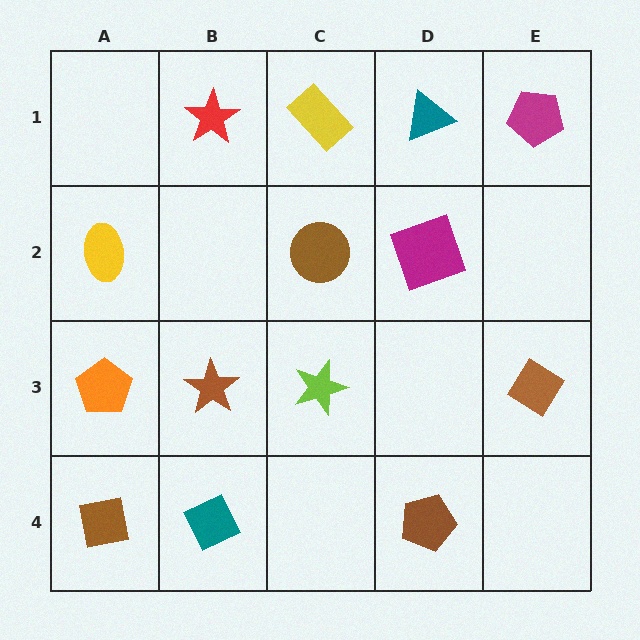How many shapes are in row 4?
3 shapes.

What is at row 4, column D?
A brown pentagon.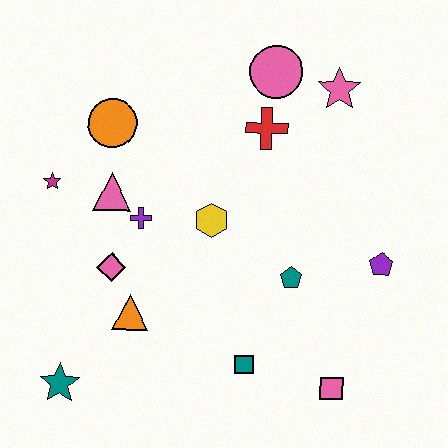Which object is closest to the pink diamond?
The orange triangle is closest to the pink diamond.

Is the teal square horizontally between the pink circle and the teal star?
Yes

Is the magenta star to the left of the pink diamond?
Yes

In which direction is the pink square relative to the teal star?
The pink square is to the right of the teal star.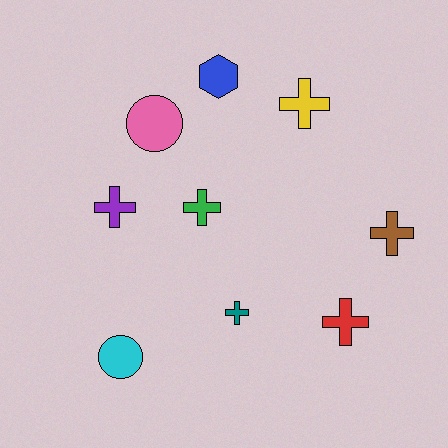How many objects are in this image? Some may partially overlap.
There are 9 objects.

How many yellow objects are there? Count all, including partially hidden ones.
There is 1 yellow object.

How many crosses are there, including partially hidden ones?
There are 6 crosses.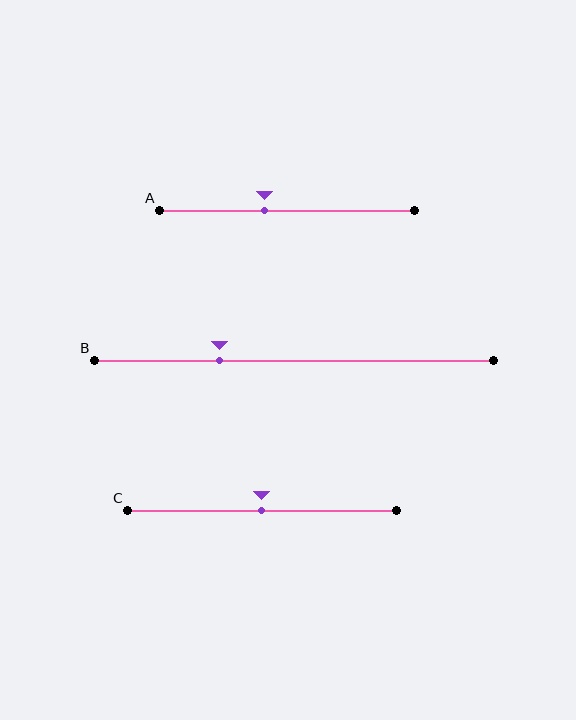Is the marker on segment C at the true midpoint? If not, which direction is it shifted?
Yes, the marker on segment C is at the true midpoint.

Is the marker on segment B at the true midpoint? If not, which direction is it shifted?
No, the marker on segment B is shifted to the left by about 19% of the segment length.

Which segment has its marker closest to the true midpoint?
Segment C has its marker closest to the true midpoint.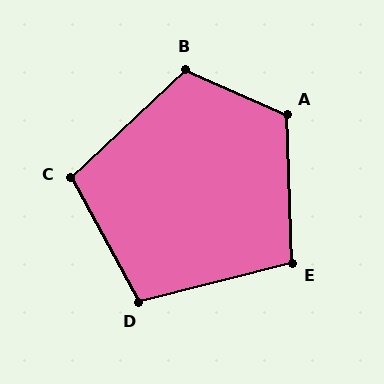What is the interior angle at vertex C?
Approximately 104 degrees (obtuse).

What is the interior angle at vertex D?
Approximately 104 degrees (obtuse).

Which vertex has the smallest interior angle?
E, at approximately 103 degrees.